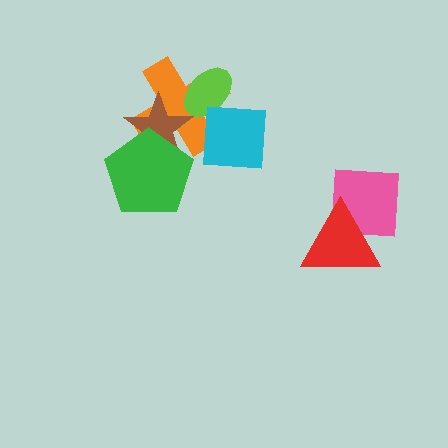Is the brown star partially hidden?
Yes, it is partially covered by another shape.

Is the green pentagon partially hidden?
No, no other shape covers it.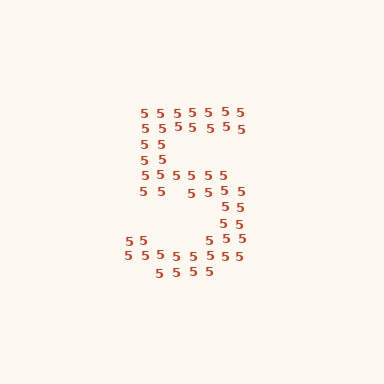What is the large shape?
The large shape is the digit 5.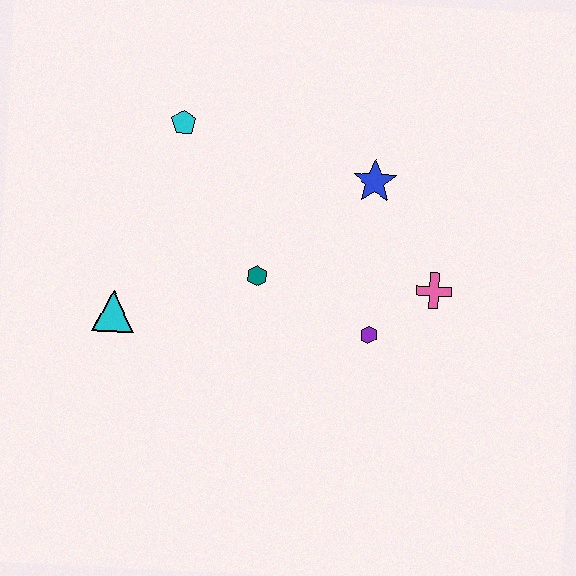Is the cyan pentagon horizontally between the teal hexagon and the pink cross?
No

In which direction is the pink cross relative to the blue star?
The pink cross is below the blue star.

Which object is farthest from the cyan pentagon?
The pink cross is farthest from the cyan pentagon.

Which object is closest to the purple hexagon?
The pink cross is closest to the purple hexagon.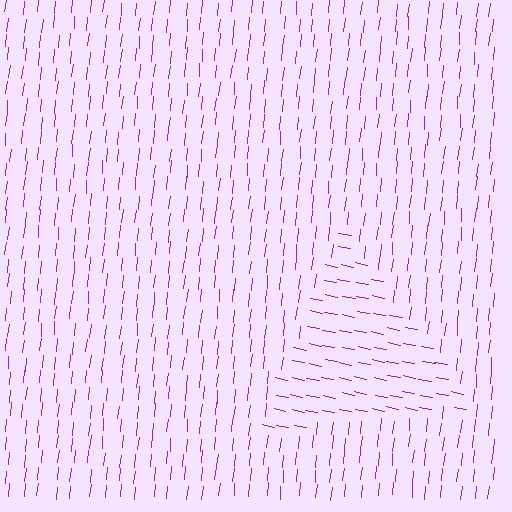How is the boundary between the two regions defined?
The boundary is defined purely by a change in line orientation (approximately 84 degrees difference). All lines are the same color and thickness.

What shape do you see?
I see a triangle.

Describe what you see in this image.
The image is filled with small purple line segments. A triangle region in the image has lines oriented differently from the surrounding lines, creating a visible texture boundary.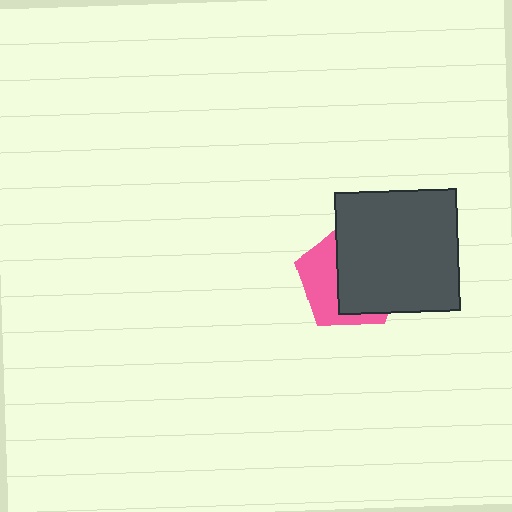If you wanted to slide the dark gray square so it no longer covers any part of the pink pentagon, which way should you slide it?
Slide it right — that is the most direct way to separate the two shapes.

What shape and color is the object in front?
The object in front is a dark gray square.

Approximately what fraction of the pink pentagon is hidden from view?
Roughly 61% of the pink pentagon is hidden behind the dark gray square.